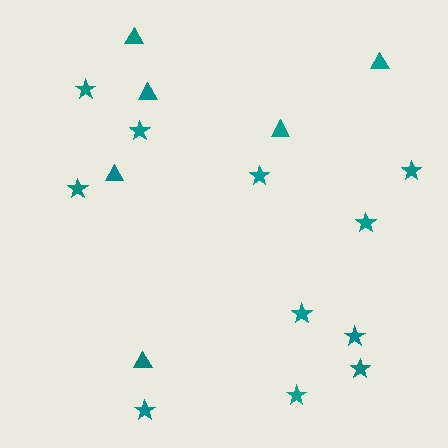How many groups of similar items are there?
There are 2 groups: one group of triangles (6) and one group of stars (11).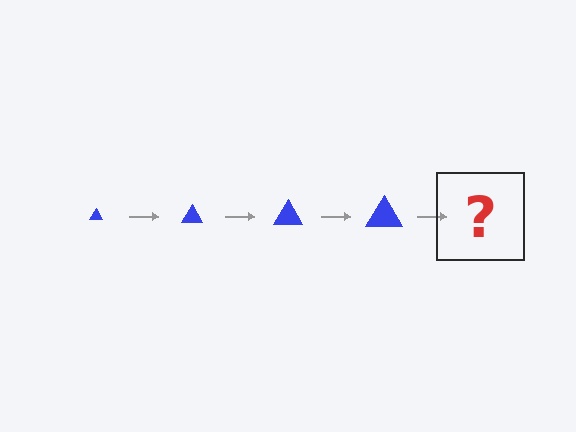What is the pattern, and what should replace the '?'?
The pattern is that the triangle gets progressively larger each step. The '?' should be a blue triangle, larger than the previous one.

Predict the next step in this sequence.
The next step is a blue triangle, larger than the previous one.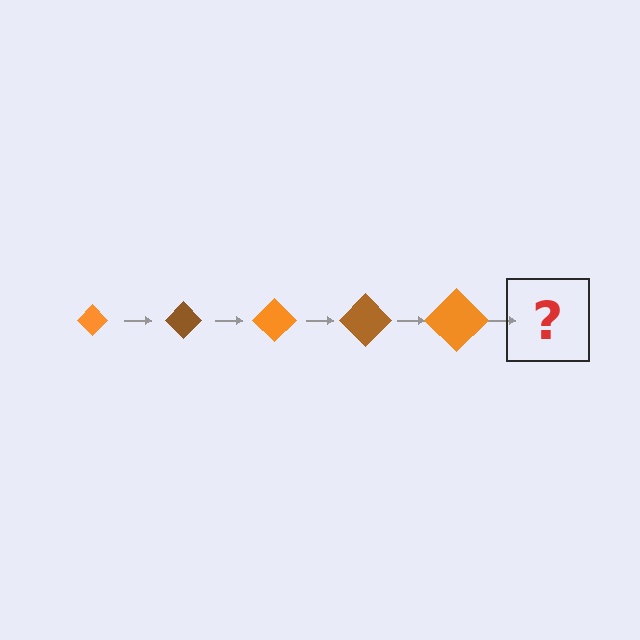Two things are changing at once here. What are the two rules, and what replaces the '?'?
The two rules are that the diamond grows larger each step and the color cycles through orange and brown. The '?' should be a brown diamond, larger than the previous one.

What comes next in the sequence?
The next element should be a brown diamond, larger than the previous one.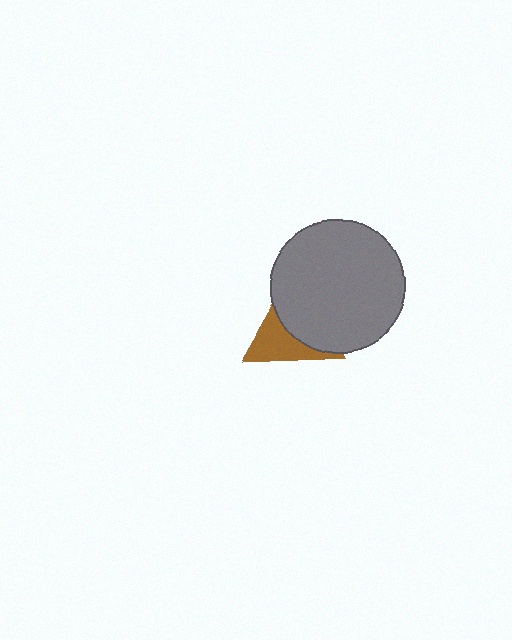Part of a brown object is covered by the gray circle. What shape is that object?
It is a triangle.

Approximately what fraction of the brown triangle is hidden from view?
Roughly 55% of the brown triangle is hidden behind the gray circle.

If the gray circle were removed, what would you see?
You would see the complete brown triangle.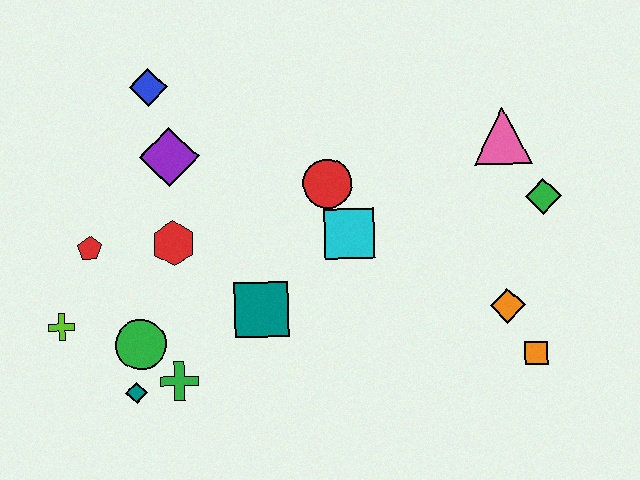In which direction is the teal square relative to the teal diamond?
The teal square is to the right of the teal diamond.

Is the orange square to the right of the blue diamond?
Yes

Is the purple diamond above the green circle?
Yes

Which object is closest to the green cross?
The teal diamond is closest to the green cross.